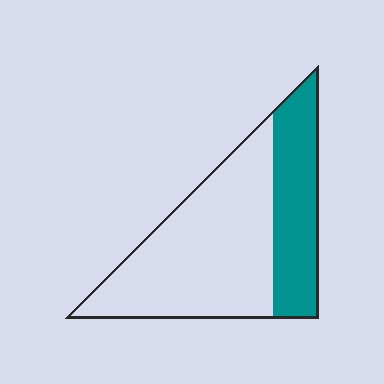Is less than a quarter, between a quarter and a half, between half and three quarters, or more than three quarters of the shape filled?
Between a quarter and a half.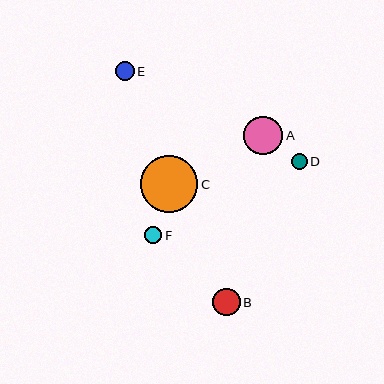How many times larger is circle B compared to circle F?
Circle B is approximately 1.6 times the size of circle F.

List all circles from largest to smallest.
From largest to smallest: C, A, B, E, F, D.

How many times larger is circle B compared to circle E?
Circle B is approximately 1.5 times the size of circle E.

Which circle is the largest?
Circle C is the largest with a size of approximately 57 pixels.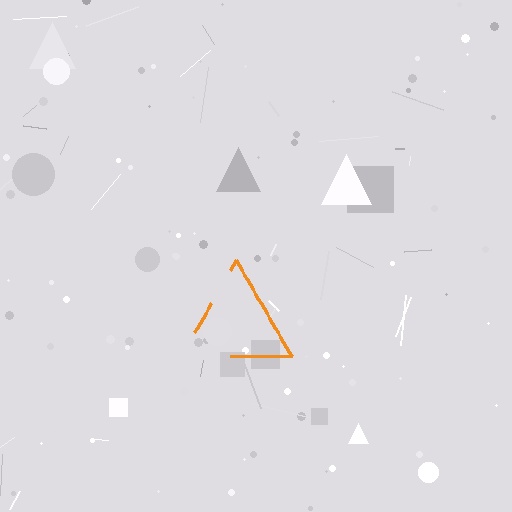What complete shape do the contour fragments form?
The contour fragments form a triangle.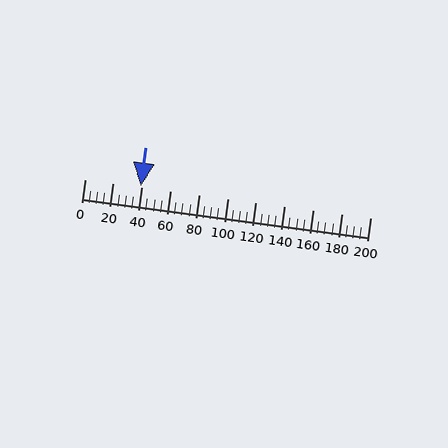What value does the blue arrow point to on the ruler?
The blue arrow points to approximately 39.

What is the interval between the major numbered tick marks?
The major tick marks are spaced 20 units apart.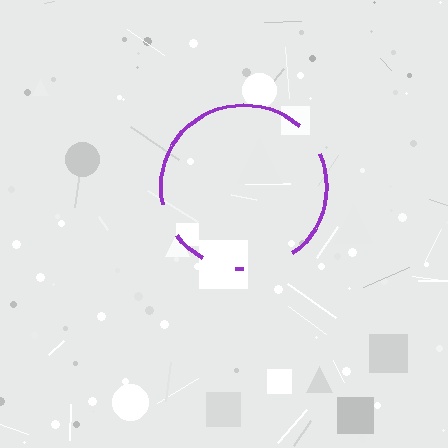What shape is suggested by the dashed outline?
The dashed outline suggests a circle.